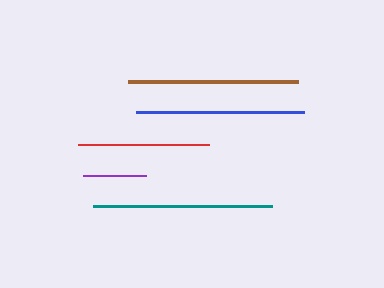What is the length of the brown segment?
The brown segment is approximately 170 pixels long.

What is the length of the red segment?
The red segment is approximately 131 pixels long.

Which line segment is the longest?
The teal line is the longest at approximately 179 pixels.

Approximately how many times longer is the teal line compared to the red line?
The teal line is approximately 1.4 times the length of the red line.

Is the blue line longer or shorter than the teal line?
The teal line is longer than the blue line.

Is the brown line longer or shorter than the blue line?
The brown line is longer than the blue line.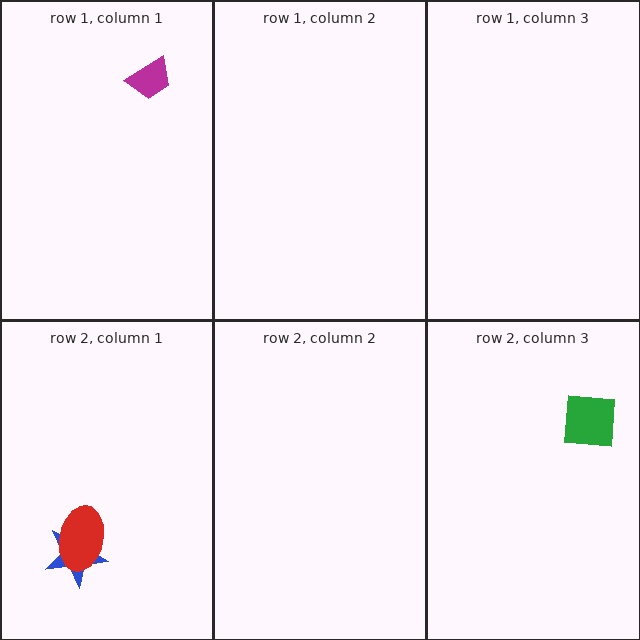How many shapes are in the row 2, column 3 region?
1.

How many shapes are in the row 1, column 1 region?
1.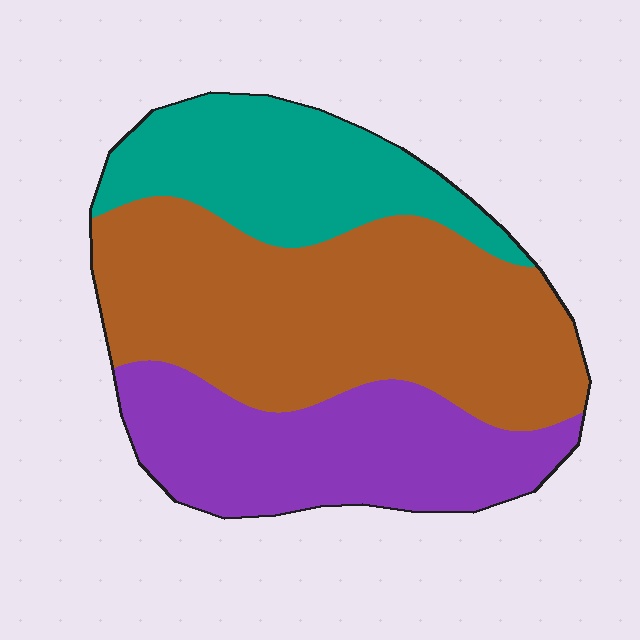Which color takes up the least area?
Teal, at roughly 25%.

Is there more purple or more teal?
Purple.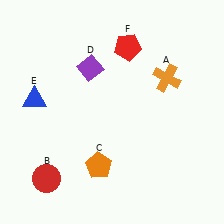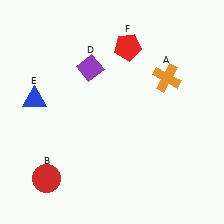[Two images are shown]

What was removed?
The orange pentagon (C) was removed in Image 2.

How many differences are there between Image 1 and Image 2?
There is 1 difference between the two images.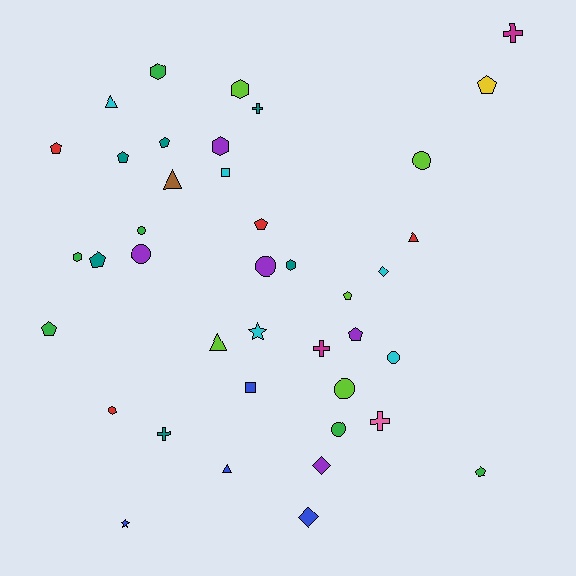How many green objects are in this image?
There are 6 green objects.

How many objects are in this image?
There are 40 objects.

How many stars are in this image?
There are 2 stars.